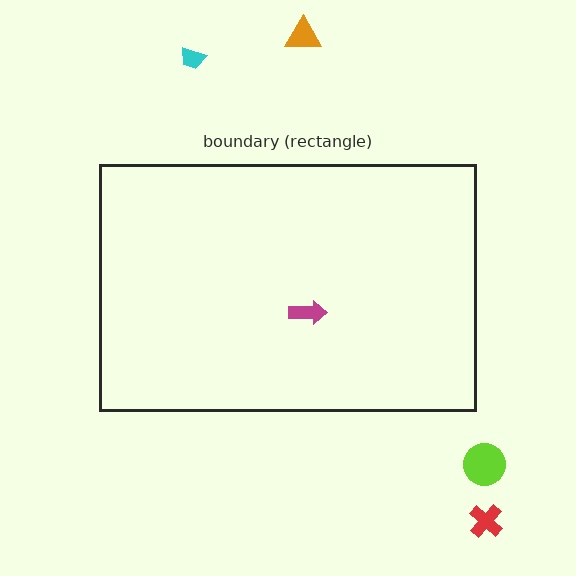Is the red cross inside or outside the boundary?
Outside.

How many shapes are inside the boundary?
1 inside, 4 outside.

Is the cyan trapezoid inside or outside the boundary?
Outside.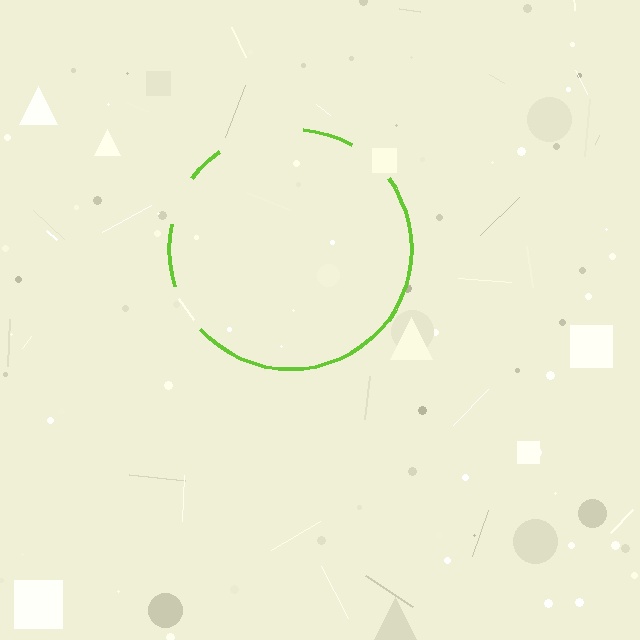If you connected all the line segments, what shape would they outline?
They would outline a circle.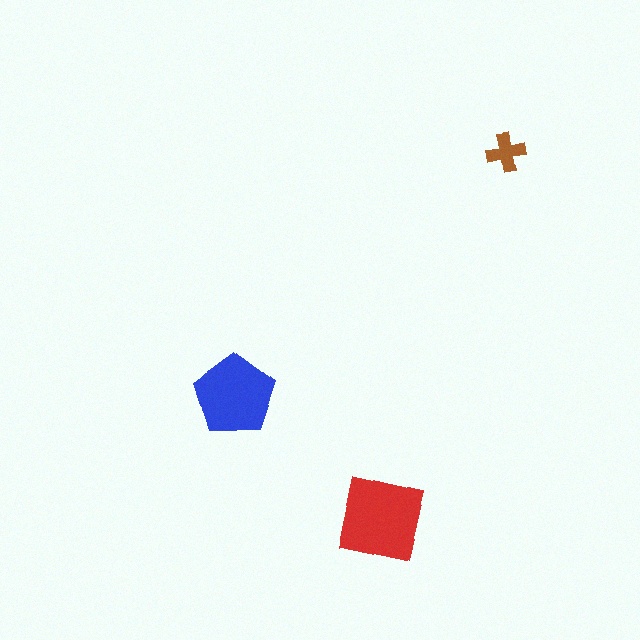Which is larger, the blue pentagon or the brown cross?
The blue pentagon.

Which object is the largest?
The red square.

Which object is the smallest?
The brown cross.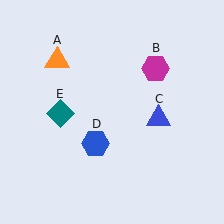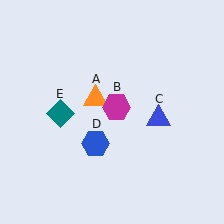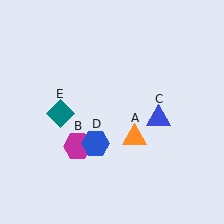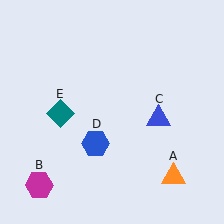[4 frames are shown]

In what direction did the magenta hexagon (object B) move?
The magenta hexagon (object B) moved down and to the left.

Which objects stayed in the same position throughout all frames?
Blue triangle (object C) and blue hexagon (object D) and teal diamond (object E) remained stationary.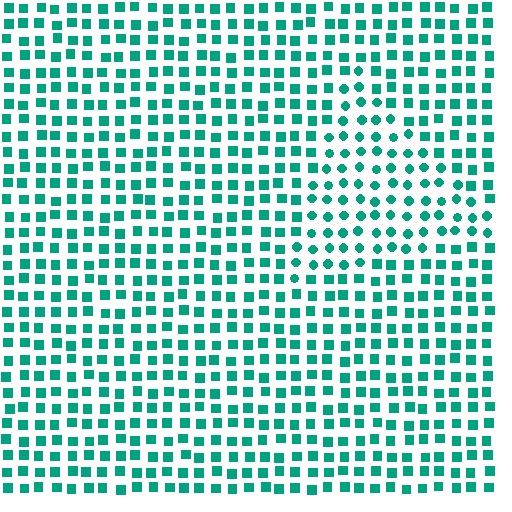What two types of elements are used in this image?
The image uses circles inside the triangle region and squares outside it.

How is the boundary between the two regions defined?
The boundary is defined by a change in element shape: circles inside vs. squares outside. All elements share the same color and spacing.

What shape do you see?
I see a triangle.